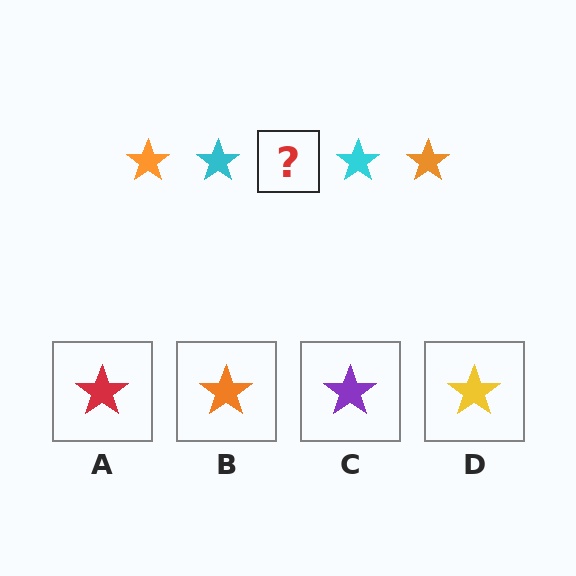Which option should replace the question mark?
Option B.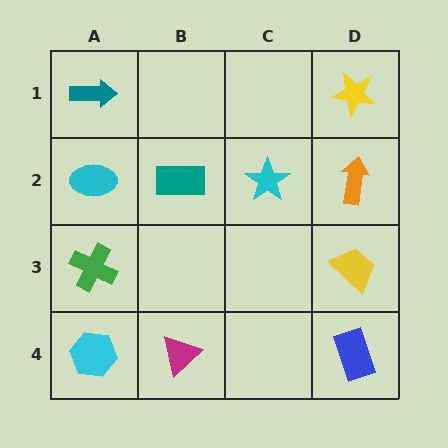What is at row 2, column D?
An orange arrow.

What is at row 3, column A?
A green cross.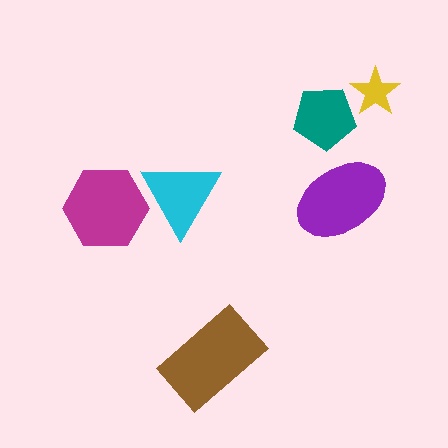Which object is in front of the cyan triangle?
The magenta hexagon is in front of the cyan triangle.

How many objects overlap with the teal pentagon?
0 objects overlap with the teal pentagon.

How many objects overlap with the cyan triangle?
1 object overlaps with the cyan triangle.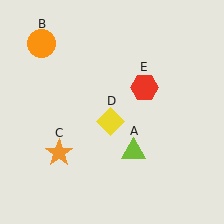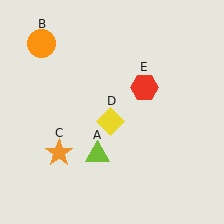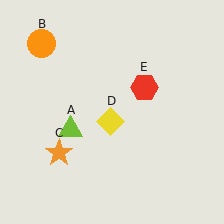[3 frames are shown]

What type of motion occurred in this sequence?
The lime triangle (object A) rotated clockwise around the center of the scene.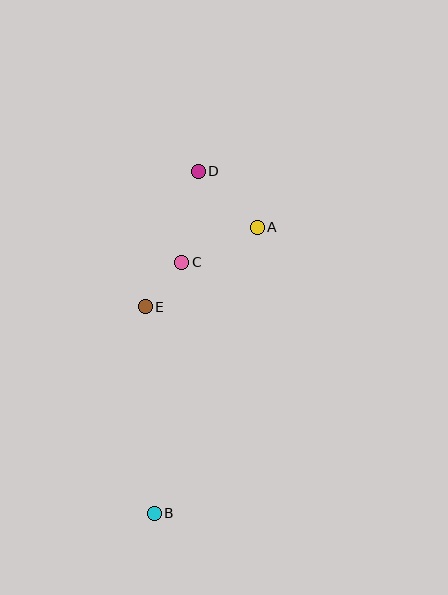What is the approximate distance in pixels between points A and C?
The distance between A and C is approximately 83 pixels.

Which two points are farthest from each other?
Points B and D are farthest from each other.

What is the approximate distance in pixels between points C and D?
The distance between C and D is approximately 93 pixels.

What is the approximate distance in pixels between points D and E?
The distance between D and E is approximately 146 pixels.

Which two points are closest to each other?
Points C and E are closest to each other.